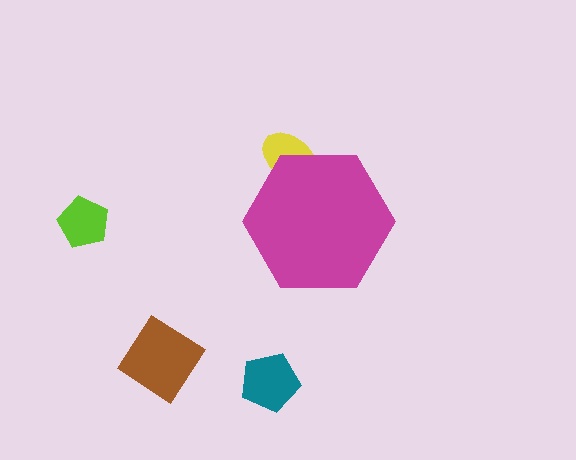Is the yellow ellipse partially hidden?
Yes, the yellow ellipse is partially hidden behind the magenta hexagon.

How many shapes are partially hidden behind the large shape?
1 shape is partially hidden.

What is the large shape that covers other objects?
A magenta hexagon.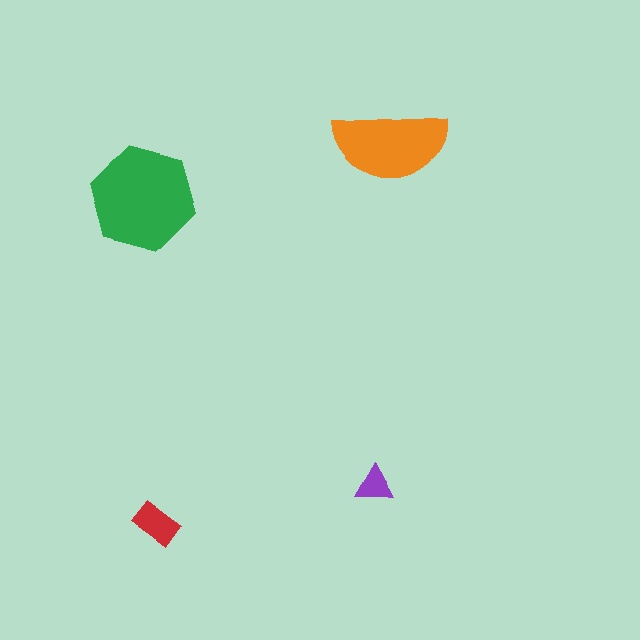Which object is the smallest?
The purple triangle.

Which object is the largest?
The green hexagon.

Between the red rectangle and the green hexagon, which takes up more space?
The green hexagon.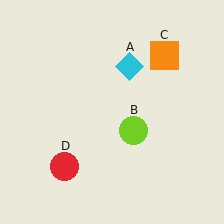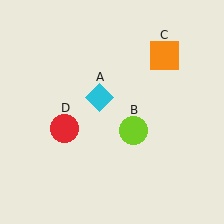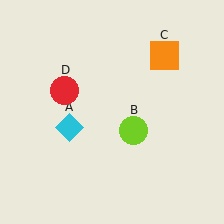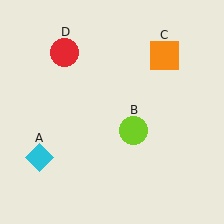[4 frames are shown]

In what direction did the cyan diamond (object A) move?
The cyan diamond (object A) moved down and to the left.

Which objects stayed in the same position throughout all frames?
Lime circle (object B) and orange square (object C) remained stationary.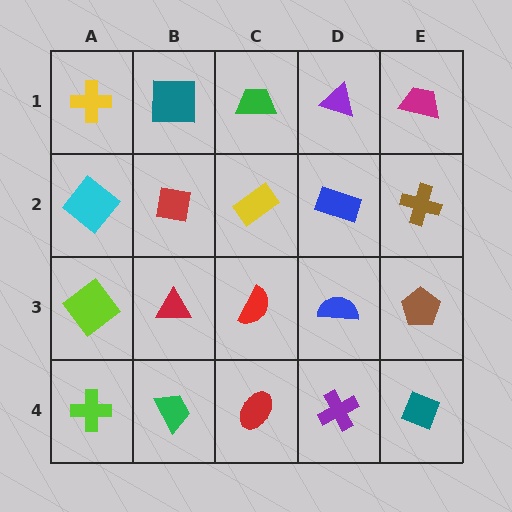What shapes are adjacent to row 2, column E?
A magenta trapezoid (row 1, column E), a brown pentagon (row 3, column E), a blue rectangle (row 2, column D).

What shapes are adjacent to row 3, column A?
A cyan diamond (row 2, column A), a lime cross (row 4, column A), a red triangle (row 3, column B).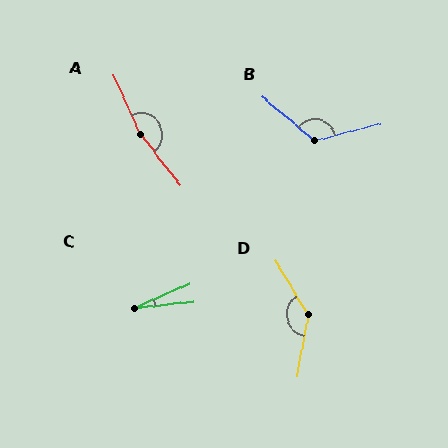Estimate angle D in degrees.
Approximately 138 degrees.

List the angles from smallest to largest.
C (17°), B (126°), D (138°), A (166°).